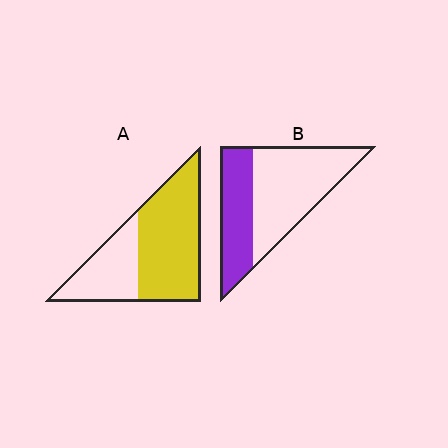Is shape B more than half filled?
No.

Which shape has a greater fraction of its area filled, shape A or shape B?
Shape A.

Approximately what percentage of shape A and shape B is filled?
A is approximately 65% and B is approximately 40%.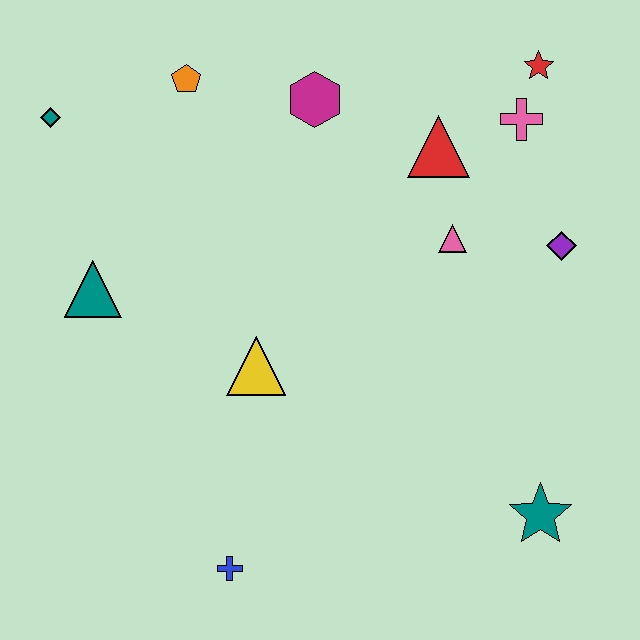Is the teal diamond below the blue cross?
No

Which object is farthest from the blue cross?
The red star is farthest from the blue cross.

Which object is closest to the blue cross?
The yellow triangle is closest to the blue cross.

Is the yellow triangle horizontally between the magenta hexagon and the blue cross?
Yes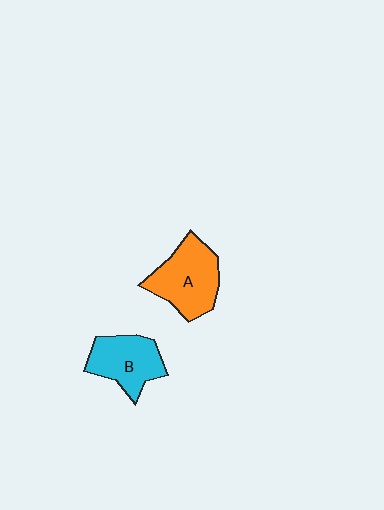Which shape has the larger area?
Shape A (orange).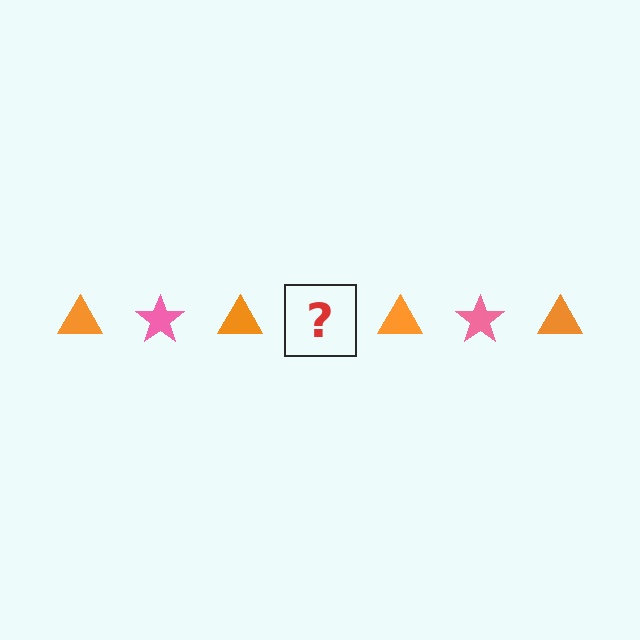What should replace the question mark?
The question mark should be replaced with a pink star.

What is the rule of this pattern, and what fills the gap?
The rule is that the pattern alternates between orange triangle and pink star. The gap should be filled with a pink star.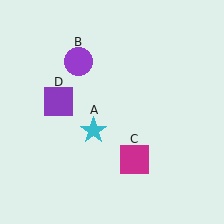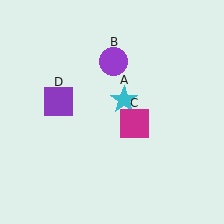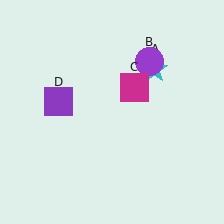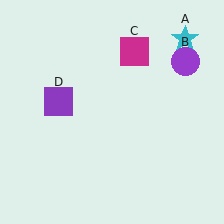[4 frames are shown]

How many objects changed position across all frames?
3 objects changed position: cyan star (object A), purple circle (object B), magenta square (object C).